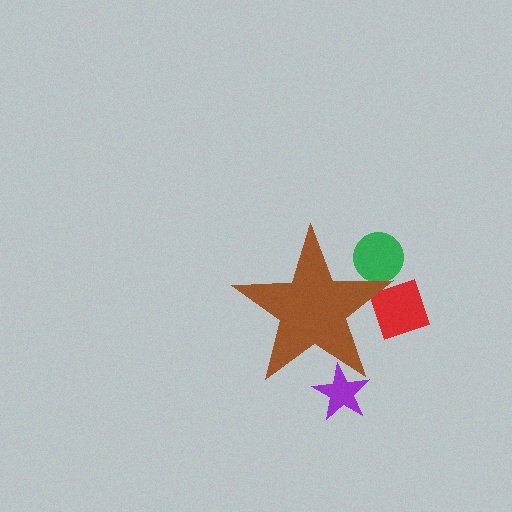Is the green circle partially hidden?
Yes, the green circle is partially hidden behind the brown star.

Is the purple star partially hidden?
Yes, the purple star is partially hidden behind the brown star.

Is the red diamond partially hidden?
Yes, the red diamond is partially hidden behind the brown star.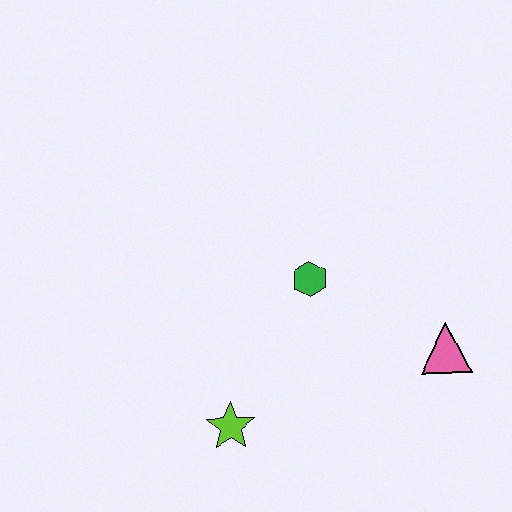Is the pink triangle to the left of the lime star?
No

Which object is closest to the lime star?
The green hexagon is closest to the lime star.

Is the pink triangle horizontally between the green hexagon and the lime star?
No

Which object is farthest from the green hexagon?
The lime star is farthest from the green hexagon.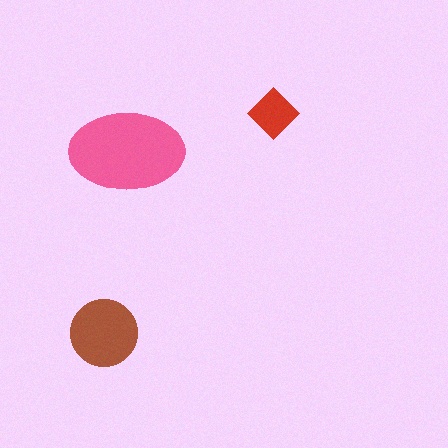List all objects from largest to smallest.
The pink ellipse, the brown circle, the red diamond.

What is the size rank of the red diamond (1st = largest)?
3rd.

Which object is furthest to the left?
The brown circle is leftmost.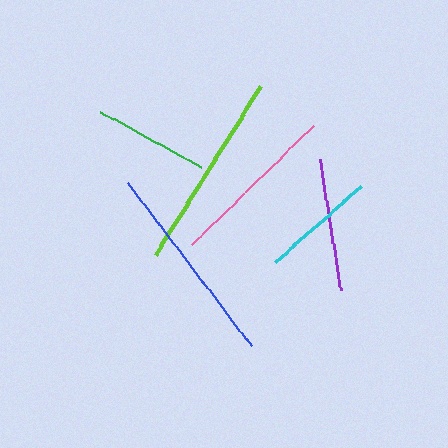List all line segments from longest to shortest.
From longest to shortest: blue, lime, pink, purple, cyan, green.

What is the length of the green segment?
The green segment is approximately 114 pixels long.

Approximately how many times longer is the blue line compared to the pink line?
The blue line is approximately 1.2 times the length of the pink line.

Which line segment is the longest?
The blue line is the longest at approximately 205 pixels.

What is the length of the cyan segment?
The cyan segment is approximately 115 pixels long.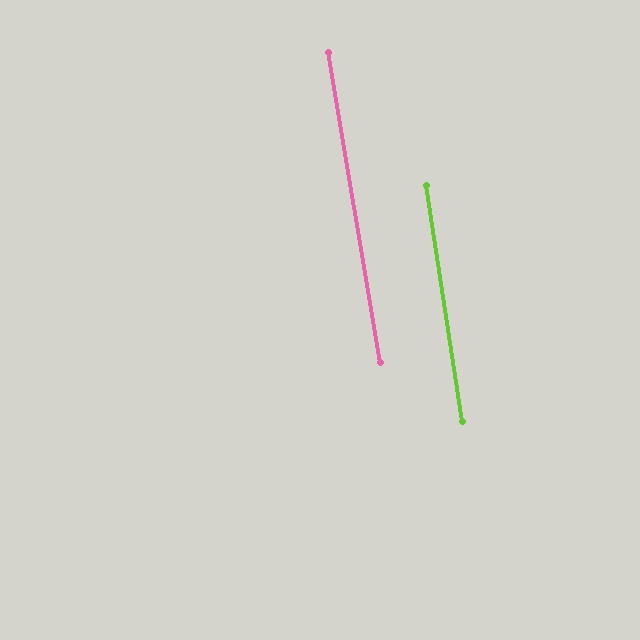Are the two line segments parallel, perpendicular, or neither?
Parallel — their directions differ by only 0.6°.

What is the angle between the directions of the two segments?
Approximately 1 degree.